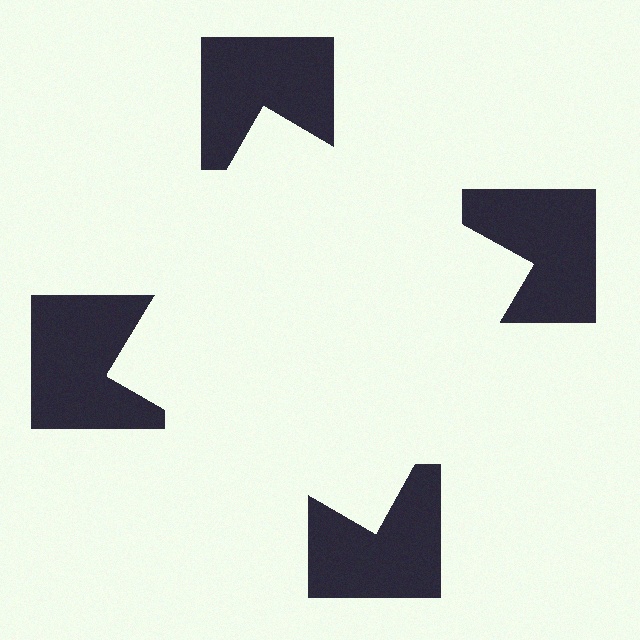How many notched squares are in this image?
There are 4 — one at each vertex of the illusory square.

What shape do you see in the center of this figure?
An illusory square — its edges are inferred from the aligned wedge cuts in the notched squares, not physically drawn.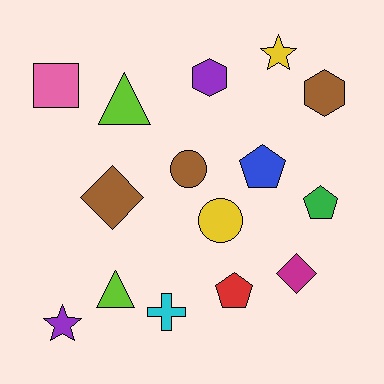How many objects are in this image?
There are 15 objects.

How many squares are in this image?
There is 1 square.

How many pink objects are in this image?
There is 1 pink object.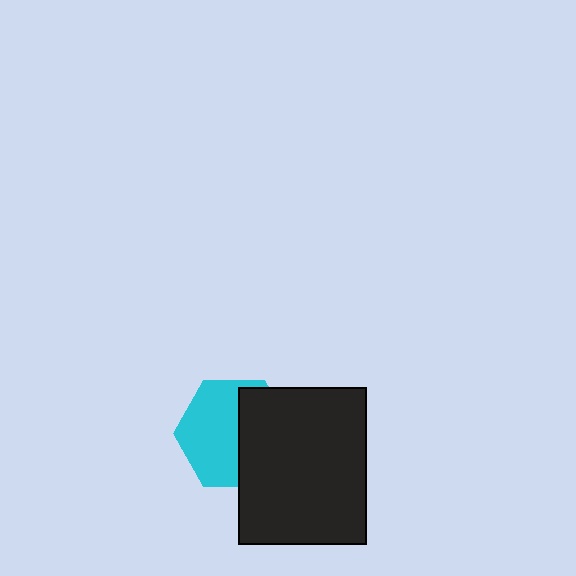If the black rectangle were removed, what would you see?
You would see the complete cyan hexagon.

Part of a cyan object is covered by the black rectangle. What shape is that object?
It is a hexagon.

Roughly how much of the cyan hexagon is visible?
About half of it is visible (roughly 56%).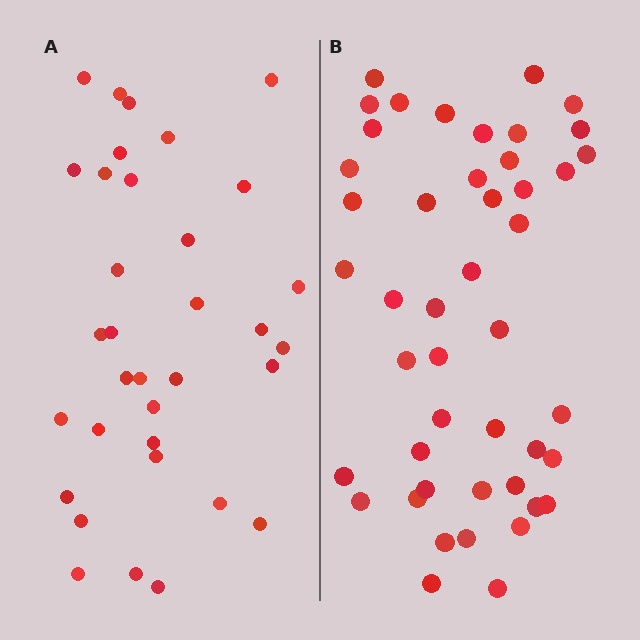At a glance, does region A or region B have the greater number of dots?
Region B (the right region) has more dots.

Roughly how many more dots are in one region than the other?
Region B has roughly 12 or so more dots than region A.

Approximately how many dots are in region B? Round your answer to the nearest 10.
About 50 dots. (The exact count is 46, which rounds to 50.)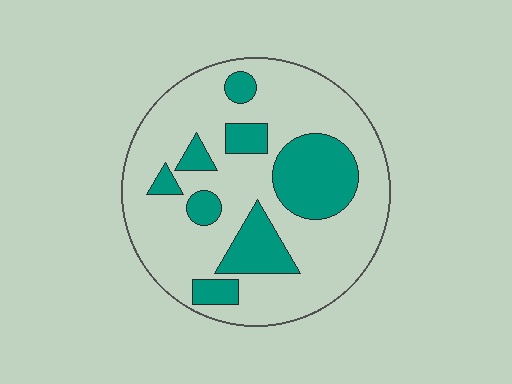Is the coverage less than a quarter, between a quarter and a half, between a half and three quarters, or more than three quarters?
Between a quarter and a half.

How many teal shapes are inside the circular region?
8.